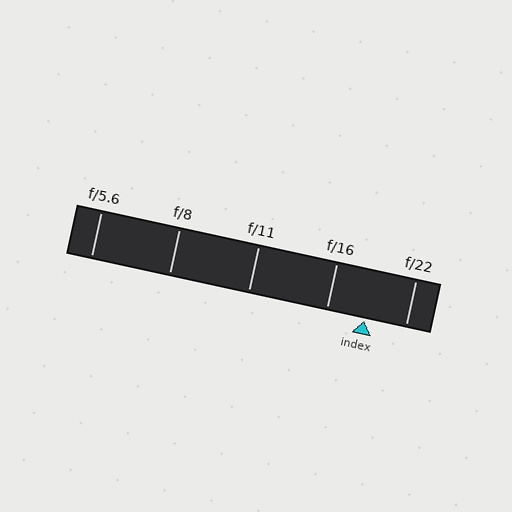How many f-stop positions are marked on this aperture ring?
There are 5 f-stop positions marked.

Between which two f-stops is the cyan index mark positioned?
The index mark is between f/16 and f/22.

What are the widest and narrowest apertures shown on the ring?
The widest aperture shown is f/5.6 and the narrowest is f/22.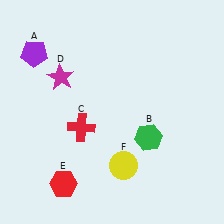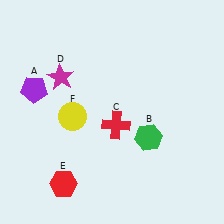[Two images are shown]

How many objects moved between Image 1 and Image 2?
3 objects moved between the two images.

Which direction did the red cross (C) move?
The red cross (C) moved right.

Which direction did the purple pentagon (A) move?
The purple pentagon (A) moved down.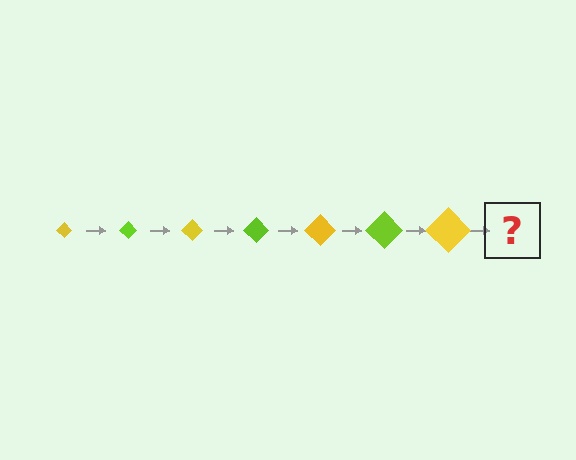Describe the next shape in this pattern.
It should be a lime diamond, larger than the previous one.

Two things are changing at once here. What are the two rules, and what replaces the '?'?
The two rules are that the diamond grows larger each step and the color cycles through yellow and lime. The '?' should be a lime diamond, larger than the previous one.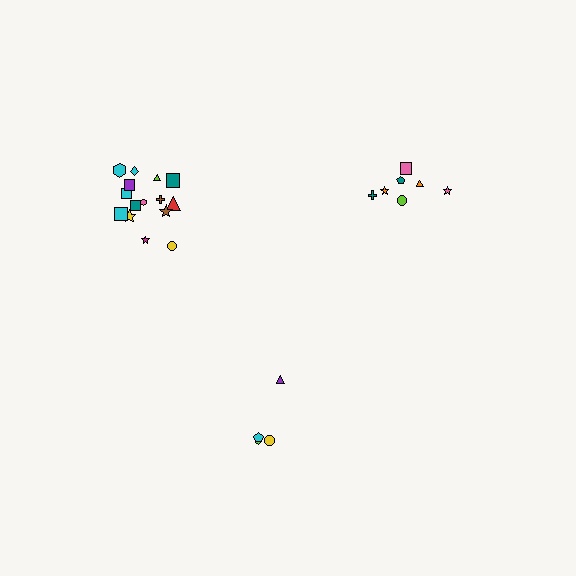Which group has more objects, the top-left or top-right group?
The top-left group.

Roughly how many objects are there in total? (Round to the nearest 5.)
Roughly 25 objects in total.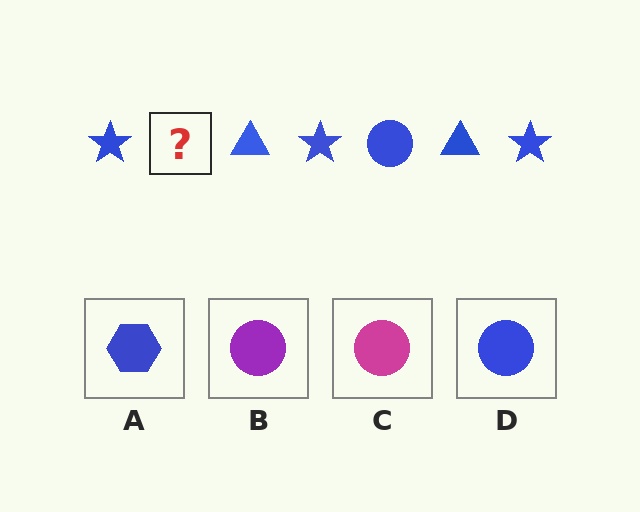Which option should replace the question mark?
Option D.